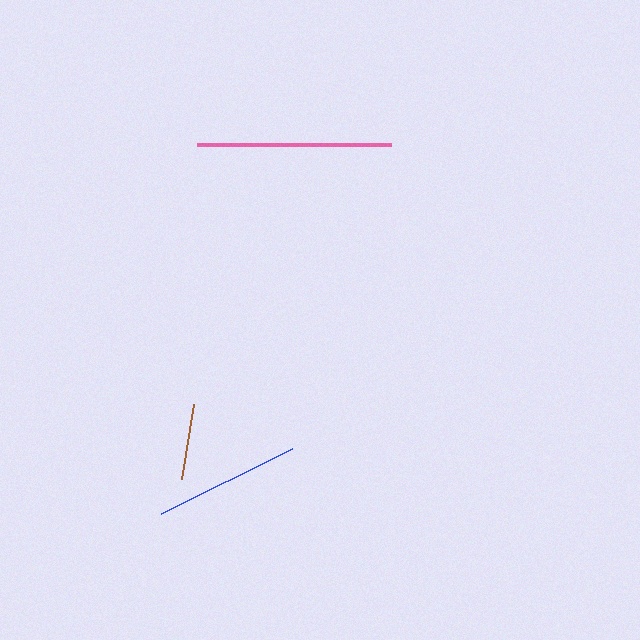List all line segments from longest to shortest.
From longest to shortest: pink, blue, brown.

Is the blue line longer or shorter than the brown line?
The blue line is longer than the brown line.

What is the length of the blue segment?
The blue segment is approximately 145 pixels long.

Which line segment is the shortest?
The brown line is the shortest at approximately 76 pixels.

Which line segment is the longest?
The pink line is the longest at approximately 194 pixels.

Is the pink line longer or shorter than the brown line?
The pink line is longer than the brown line.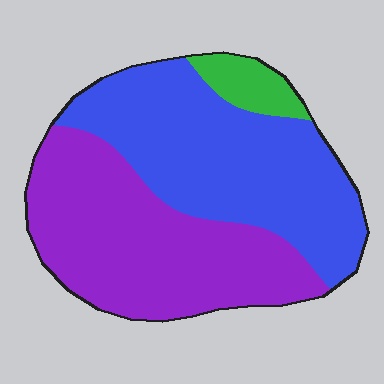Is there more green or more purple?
Purple.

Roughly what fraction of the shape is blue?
Blue covers around 45% of the shape.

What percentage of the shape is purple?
Purple takes up about one half (1/2) of the shape.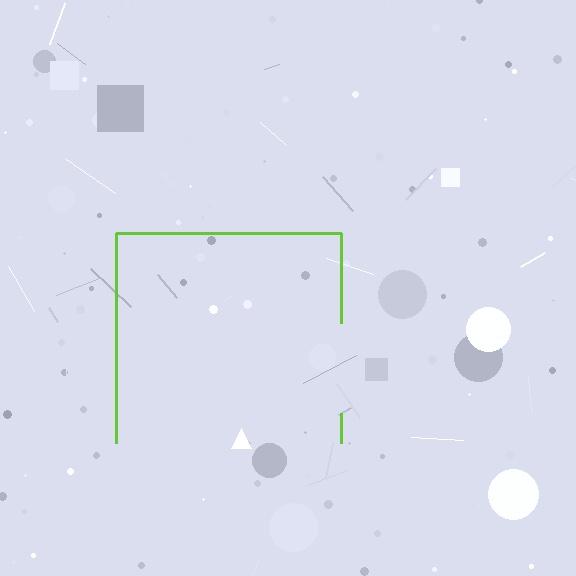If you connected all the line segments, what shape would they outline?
They would outline a square.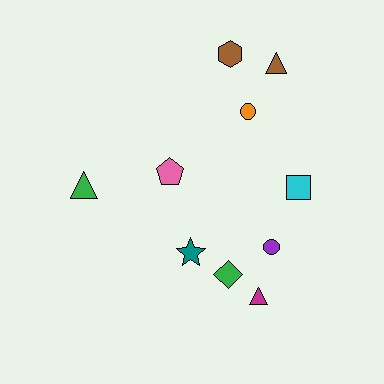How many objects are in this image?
There are 10 objects.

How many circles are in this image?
There are 2 circles.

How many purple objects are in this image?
There is 1 purple object.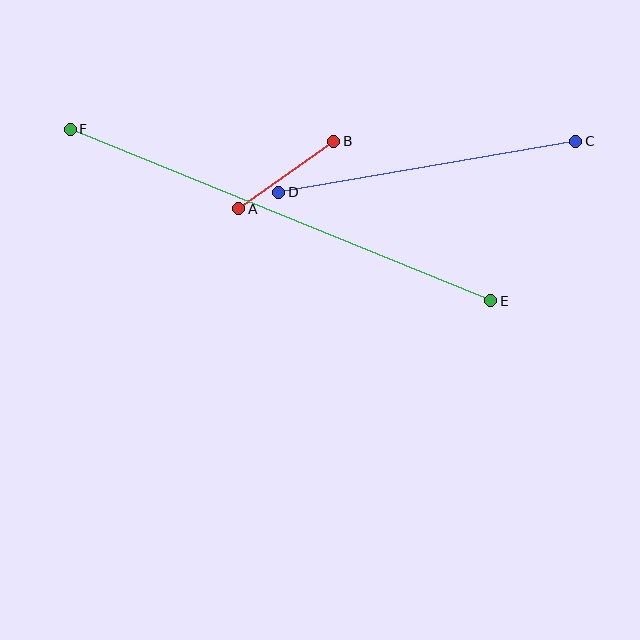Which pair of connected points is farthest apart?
Points E and F are farthest apart.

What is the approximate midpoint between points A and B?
The midpoint is at approximately (286, 175) pixels.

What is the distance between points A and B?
The distance is approximately 117 pixels.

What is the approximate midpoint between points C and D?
The midpoint is at approximately (427, 167) pixels.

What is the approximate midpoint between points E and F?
The midpoint is at approximately (280, 215) pixels.